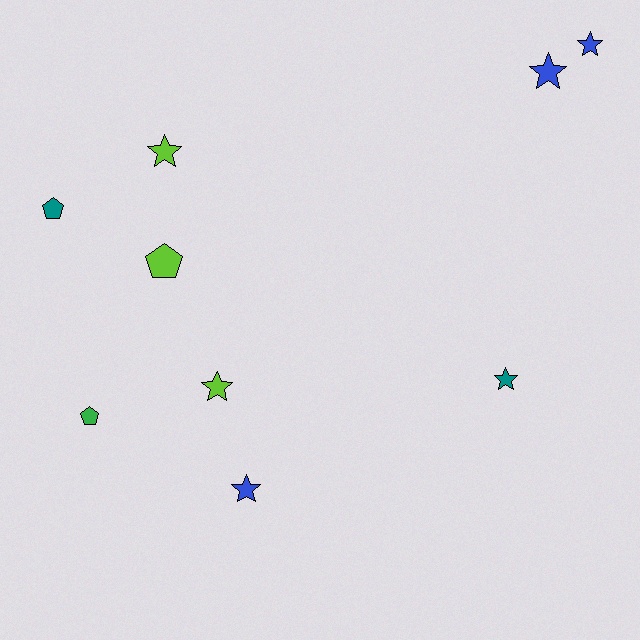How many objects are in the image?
There are 9 objects.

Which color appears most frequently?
Lime, with 3 objects.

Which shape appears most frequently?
Star, with 6 objects.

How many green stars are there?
There are no green stars.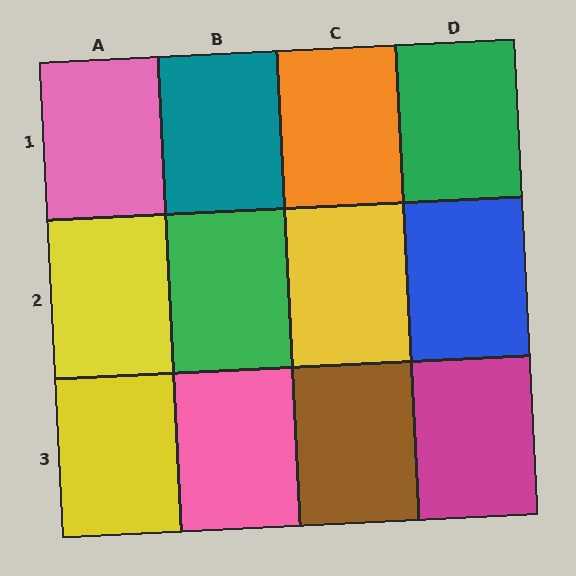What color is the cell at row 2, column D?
Blue.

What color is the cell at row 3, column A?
Yellow.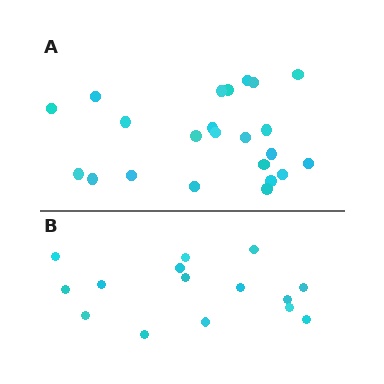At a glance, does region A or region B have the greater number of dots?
Region A (the top region) has more dots.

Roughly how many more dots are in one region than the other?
Region A has roughly 8 or so more dots than region B.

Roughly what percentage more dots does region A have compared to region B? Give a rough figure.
About 55% more.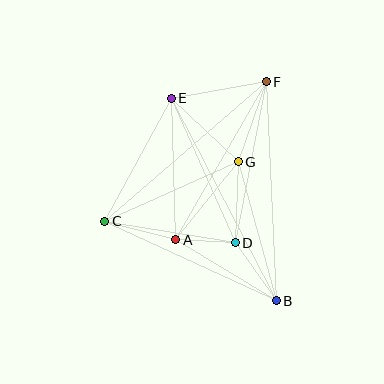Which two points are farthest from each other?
Points B and E are farthest from each other.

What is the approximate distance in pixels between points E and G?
The distance between E and G is approximately 92 pixels.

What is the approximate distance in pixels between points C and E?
The distance between C and E is approximately 140 pixels.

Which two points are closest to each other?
Points A and D are closest to each other.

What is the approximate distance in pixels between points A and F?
The distance between A and F is approximately 182 pixels.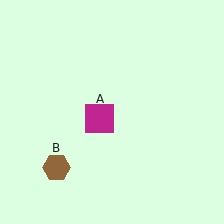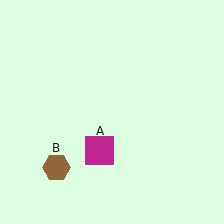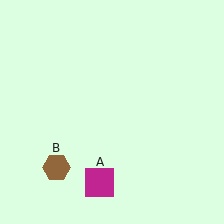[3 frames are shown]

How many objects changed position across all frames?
1 object changed position: magenta square (object A).